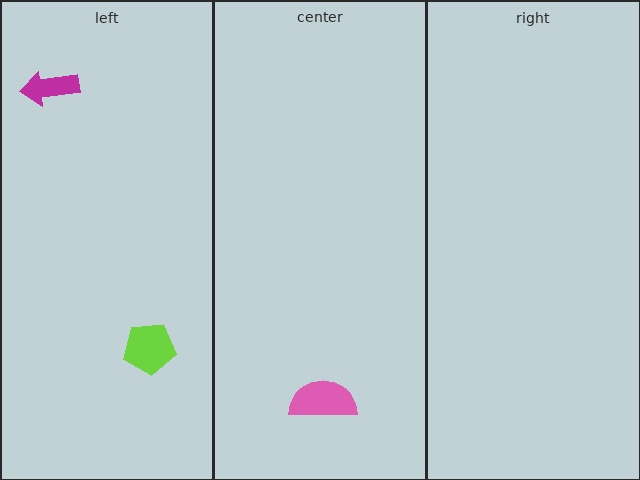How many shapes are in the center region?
1.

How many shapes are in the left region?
2.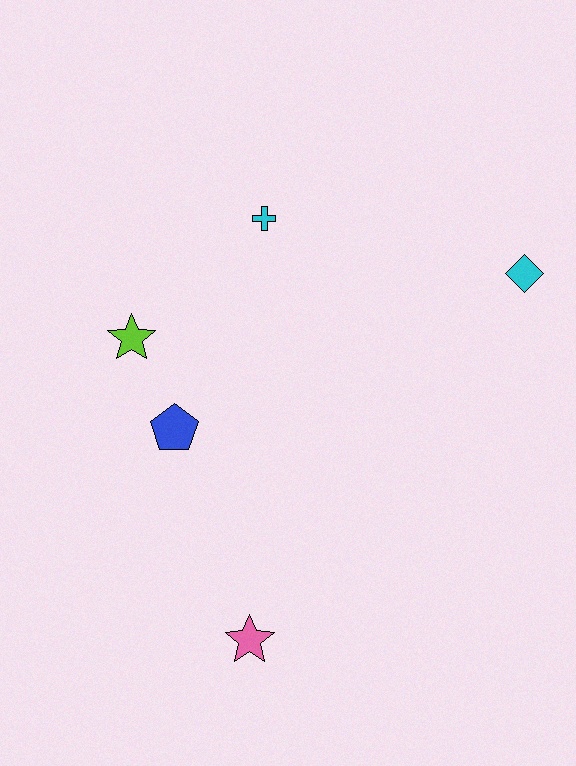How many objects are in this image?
There are 5 objects.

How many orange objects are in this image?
There are no orange objects.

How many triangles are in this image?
There are no triangles.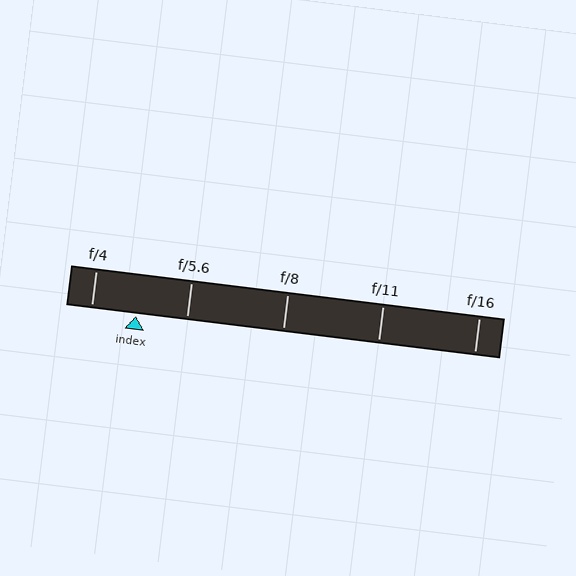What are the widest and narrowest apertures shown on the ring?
The widest aperture shown is f/4 and the narrowest is f/16.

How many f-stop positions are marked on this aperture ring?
There are 5 f-stop positions marked.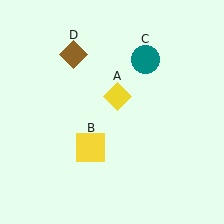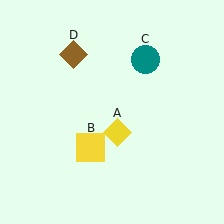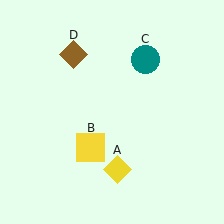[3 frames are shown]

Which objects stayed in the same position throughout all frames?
Yellow square (object B) and teal circle (object C) and brown diamond (object D) remained stationary.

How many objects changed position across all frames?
1 object changed position: yellow diamond (object A).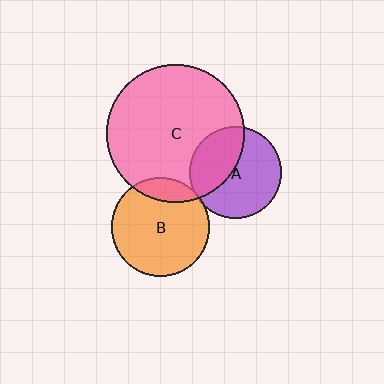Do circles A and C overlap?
Yes.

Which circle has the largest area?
Circle C (pink).